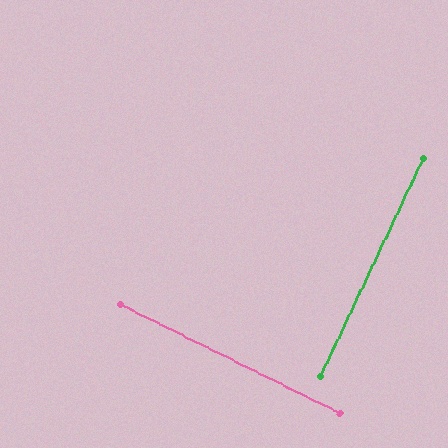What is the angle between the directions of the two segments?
Approximately 89 degrees.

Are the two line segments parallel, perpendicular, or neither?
Perpendicular — they meet at approximately 89°.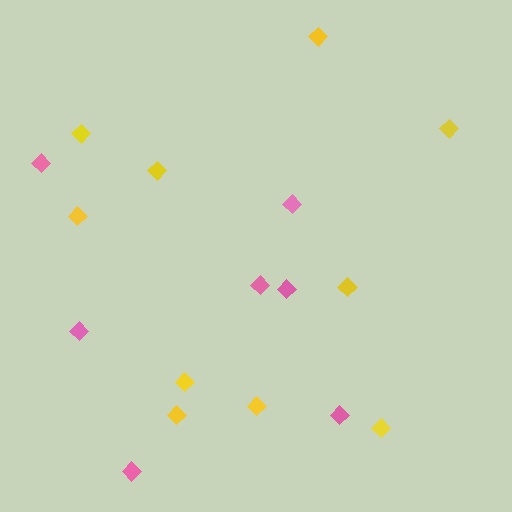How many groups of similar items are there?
There are 2 groups: one group of yellow diamonds (10) and one group of pink diamonds (7).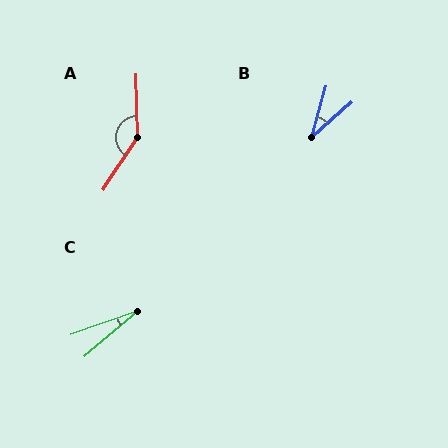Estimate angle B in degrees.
Approximately 33 degrees.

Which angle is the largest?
A, at approximately 146 degrees.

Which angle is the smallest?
C, at approximately 21 degrees.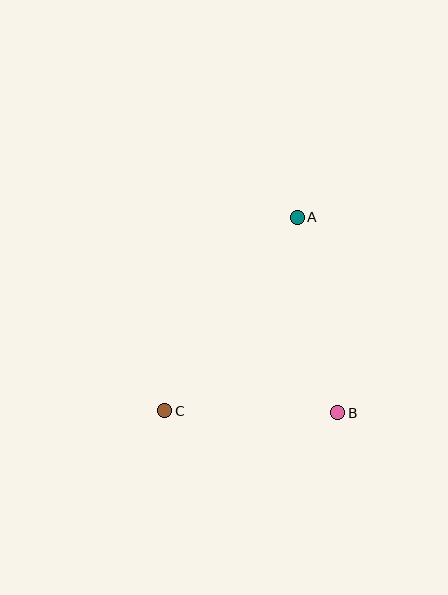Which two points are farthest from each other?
Points A and C are farthest from each other.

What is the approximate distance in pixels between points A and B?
The distance between A and B is approximately 199 pixels.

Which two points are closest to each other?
Points B and C are closest to each other.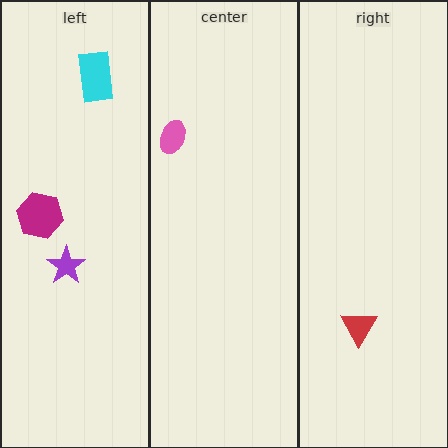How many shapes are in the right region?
1.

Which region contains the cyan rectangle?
The left region.